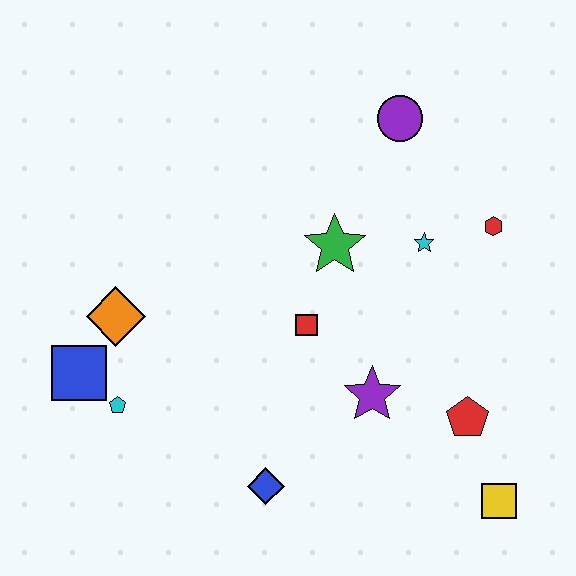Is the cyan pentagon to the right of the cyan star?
No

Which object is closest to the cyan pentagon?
The blue square is closest to the cyan pentagon.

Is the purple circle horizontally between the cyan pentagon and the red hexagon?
Yes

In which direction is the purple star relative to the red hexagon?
The purple star is below the red hexagon.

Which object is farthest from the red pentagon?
The blue square is farthest from the red pentagon.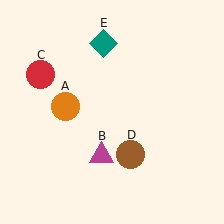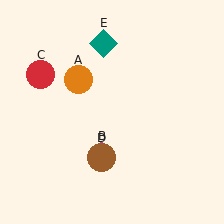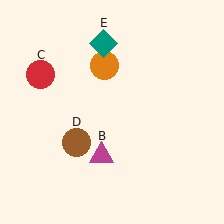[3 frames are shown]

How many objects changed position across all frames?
2 objects changed position: orange circle (object A), brown circle (object D).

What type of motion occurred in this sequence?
The orange circle (object A), brown circle (object D) rotated clockwise around the center of the scene.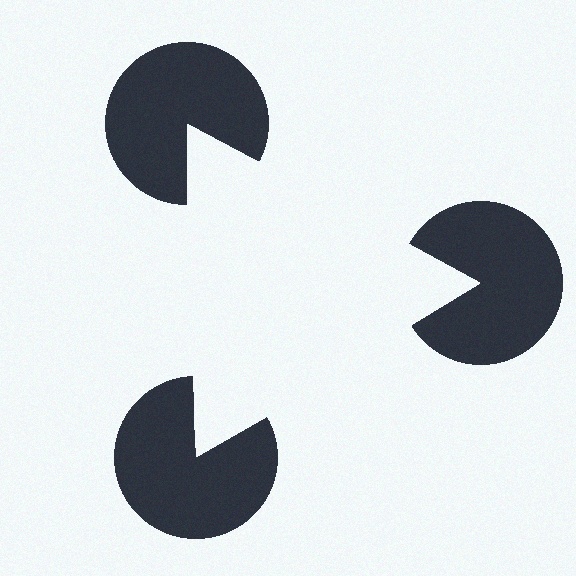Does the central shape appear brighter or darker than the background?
It typically appears slightly brighter than the background, even though no actual brightness change is drawn.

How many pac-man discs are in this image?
There are 3 — one at each vertex of the illusory triangle.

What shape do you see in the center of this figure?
An illusory triangle — its edges are inferred from the aligned wedge cuts in the pac-man discs, not physically drawn.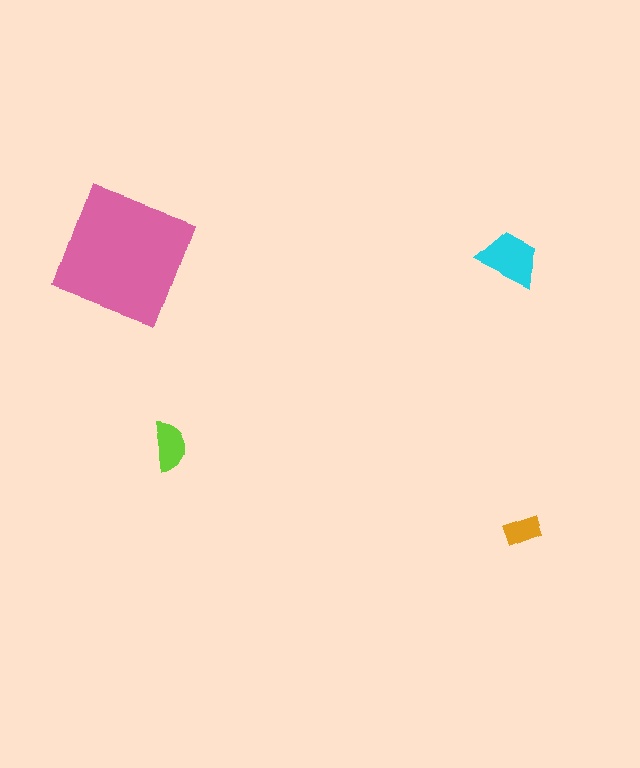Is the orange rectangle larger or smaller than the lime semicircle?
Smaller.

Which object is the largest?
The pink square.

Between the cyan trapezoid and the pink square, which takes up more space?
The pink square.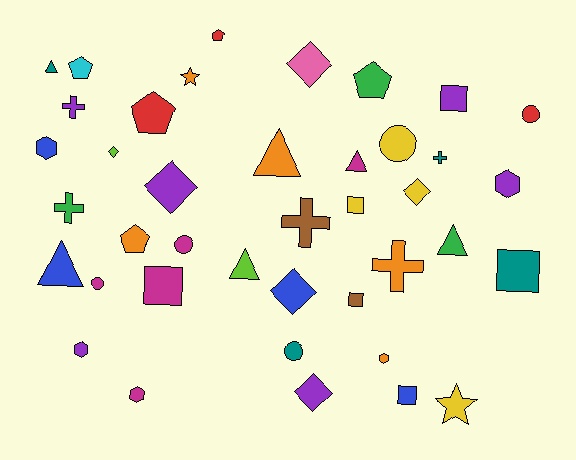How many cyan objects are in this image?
There is 1 cyan object.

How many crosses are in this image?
There are 5 crosses.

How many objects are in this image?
There are 40 objects.